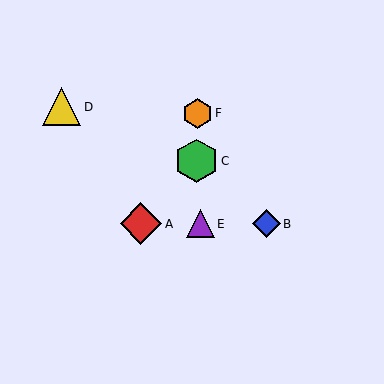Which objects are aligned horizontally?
Objects A, B, E are aligned horizontally.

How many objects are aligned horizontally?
3 objects (A, B, E) are aligned horizontally.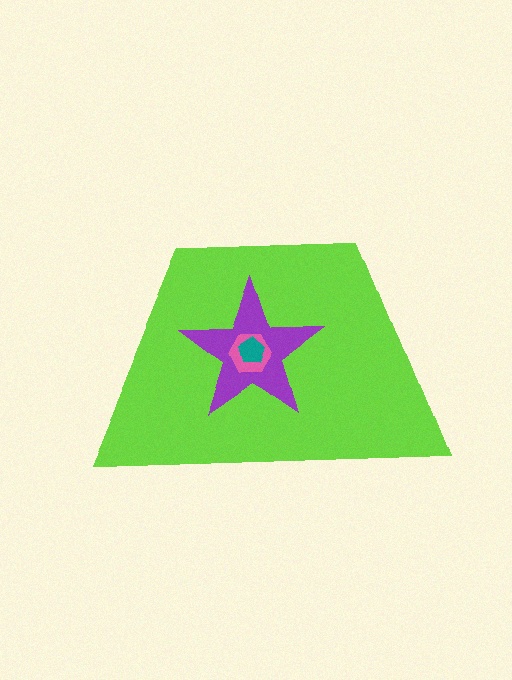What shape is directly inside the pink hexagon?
The teal pentagon.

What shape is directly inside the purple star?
The pink hexagon.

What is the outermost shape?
The lime trapezoid.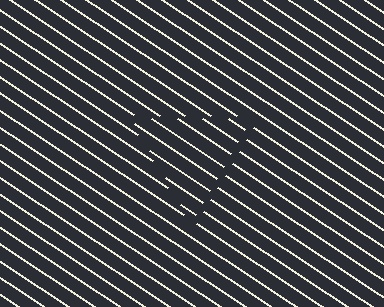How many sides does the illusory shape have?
3 sides — the line-ends trace a triangle.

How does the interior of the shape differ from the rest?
The interior of the shape contains the same grating, shifted by half a period — the contour is defined by the phase discontinuity where line-ends from the inner and outer gratings abut.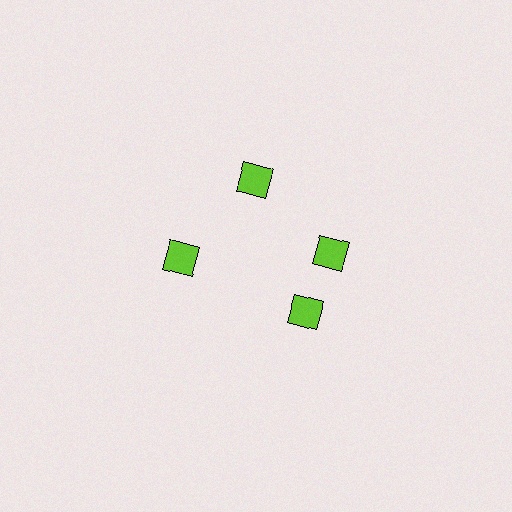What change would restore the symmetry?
The symmetry would be restored by rotating it back into even spacing with its neighbors so that all 4 diamonds sit at equal angles and equal distance from the center.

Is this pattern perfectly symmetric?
No. The 4 lime diamonds are arranged in a ring, but one element near the 6 o'clock position is rotated out of alignment along the ring, breaking the 4-fold rotational symmetry.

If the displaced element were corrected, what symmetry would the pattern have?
It would have 4-fold rotational symmetry — the pattern would map onto itself every 90 degrees.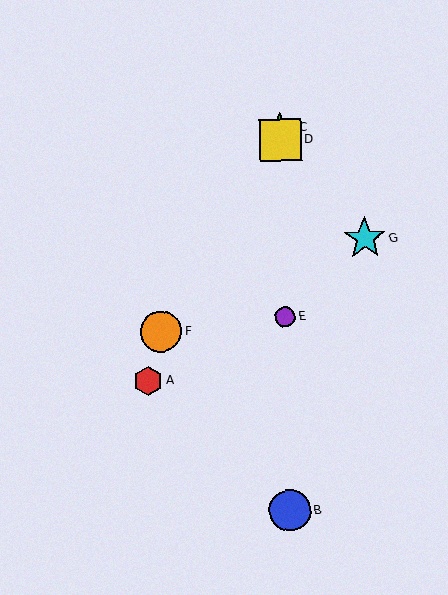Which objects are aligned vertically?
Objects B, C, D, E are aligned vertically.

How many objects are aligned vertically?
4 objects (B, C, D, E) are aligned vertically.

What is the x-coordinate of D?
Object D is at x≈280.